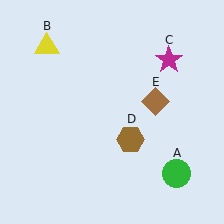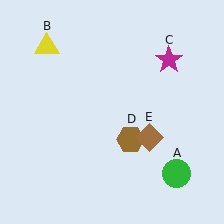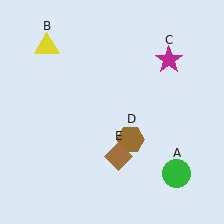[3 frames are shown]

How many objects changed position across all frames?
1 object changed position: brown diamond (object E).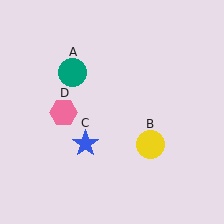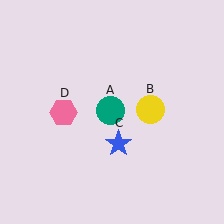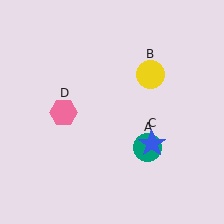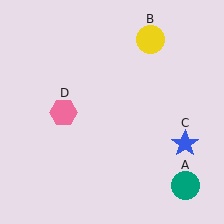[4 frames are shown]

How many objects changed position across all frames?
3 objects changed position: teal circle (object A), yellow circle (object B), blue star (object C).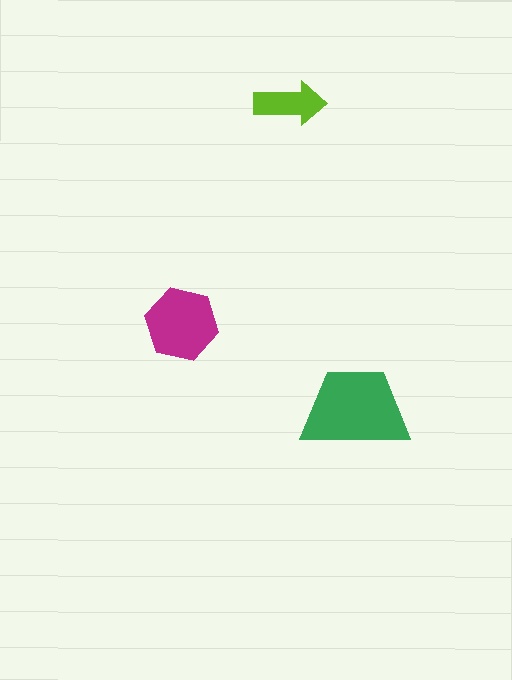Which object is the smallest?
The lime arrow.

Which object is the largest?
The green trapezoid.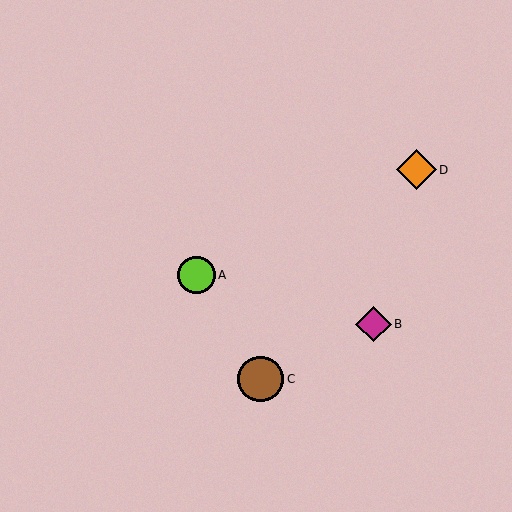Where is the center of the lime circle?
The center of the lime circle is at (197, 275).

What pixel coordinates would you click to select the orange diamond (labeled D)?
Click at (416, 170) to select the orange diamond D.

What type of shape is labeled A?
Shape A is a lime circle.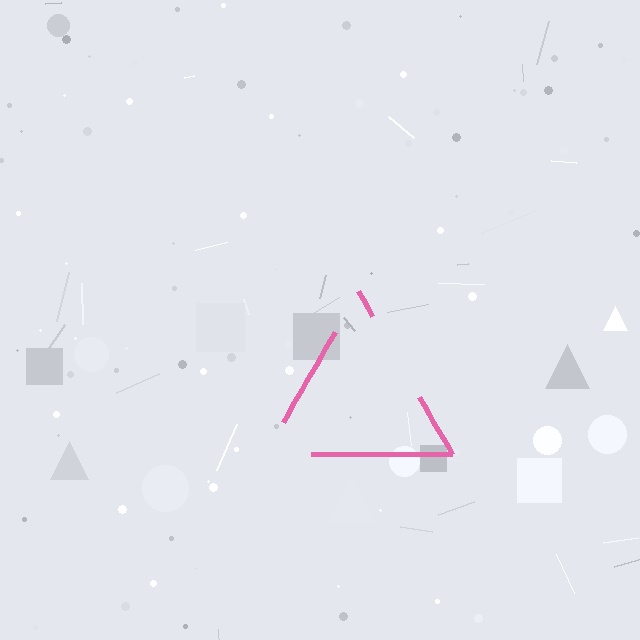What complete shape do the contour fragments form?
The contour fragments form a triangle.